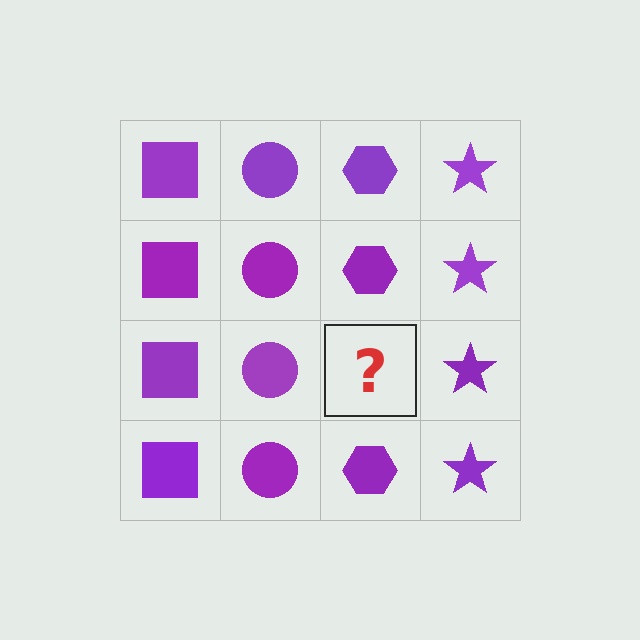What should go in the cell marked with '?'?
The missing cell should contain a purple hexagon.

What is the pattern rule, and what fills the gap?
The rule is that each column has a consistent shape. The gap should be filled with a purple hexagon.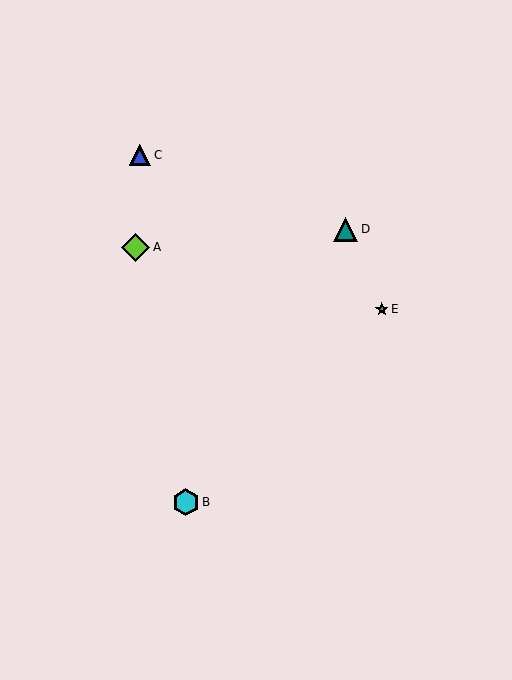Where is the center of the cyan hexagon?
The center of the cyan hexagon is at (186, 502).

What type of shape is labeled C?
Shape C is a blue triangle.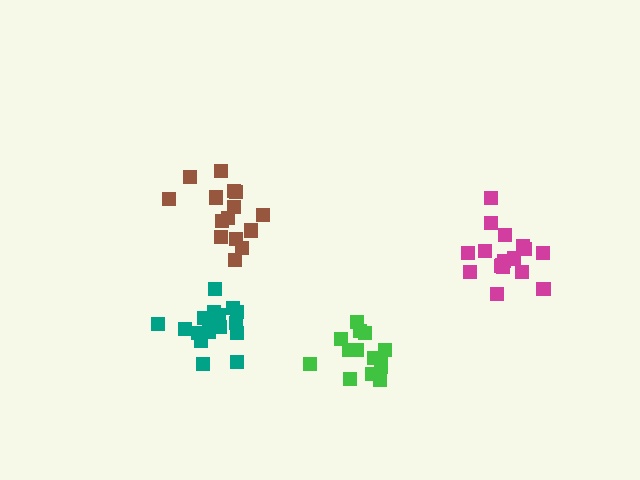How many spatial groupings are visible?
There are 4 spatial groupings.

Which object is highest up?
The brown cluster is topmost.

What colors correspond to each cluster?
The clusters are colored: magenta, teal, green, brown.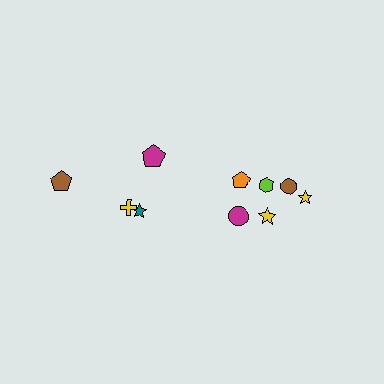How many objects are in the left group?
There are 4 objects.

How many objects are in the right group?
There are 6 objects.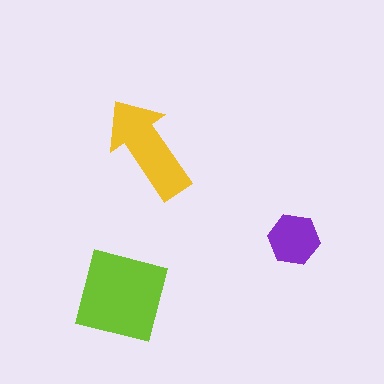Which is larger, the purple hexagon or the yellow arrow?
The yellow arrow.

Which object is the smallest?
The purple hexagon.